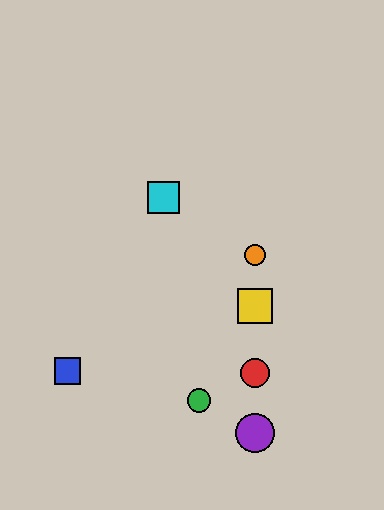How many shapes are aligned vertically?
4 shapes (the red circle, the yellow square, the purple circle, the orange circle) are aligned vertically.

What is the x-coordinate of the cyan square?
The cyan square is at x≈164.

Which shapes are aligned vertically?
The red circle, the yellow square, the purple circle, the orange circle are aligned vertically.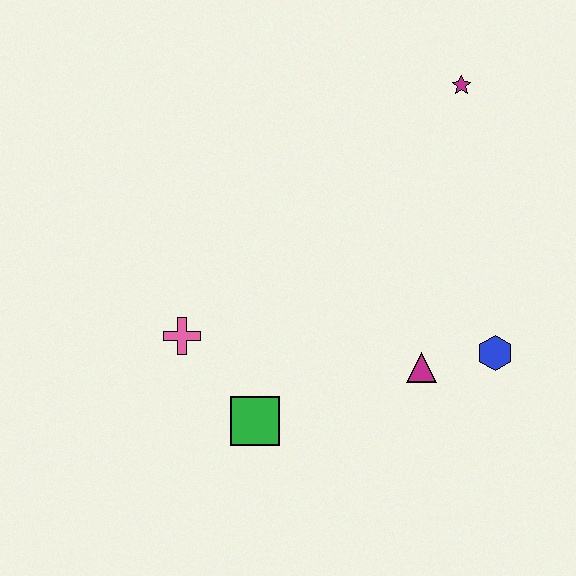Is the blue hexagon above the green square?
Yes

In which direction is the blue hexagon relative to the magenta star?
The blue hexagon is below the magenta star.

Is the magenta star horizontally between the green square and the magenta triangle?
No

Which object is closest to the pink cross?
The green square is closest to the pink cross.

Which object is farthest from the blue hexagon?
The pink cross is farthest from the blue hexagon.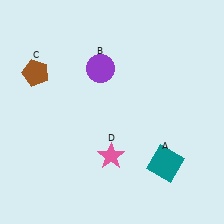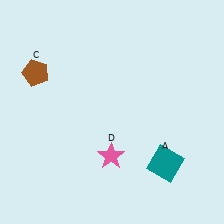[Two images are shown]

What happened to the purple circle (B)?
The purple circle (B) was removed in Image 2. It was in the top-left area of Image 1.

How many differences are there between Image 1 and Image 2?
There is 1 difference between the two images.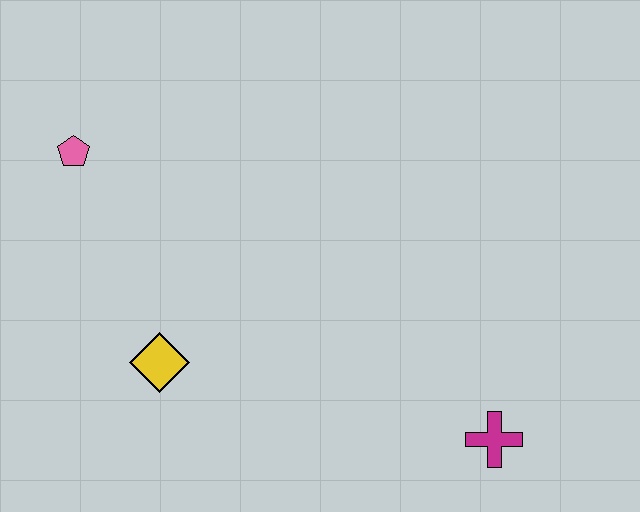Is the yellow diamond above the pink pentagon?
No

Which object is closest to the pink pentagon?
The yellow diamond is closest to the pink pentagon.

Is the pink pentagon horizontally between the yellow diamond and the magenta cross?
No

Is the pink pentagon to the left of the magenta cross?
Yes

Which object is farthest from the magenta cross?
The pink pentagon is farthest from the magenta cross.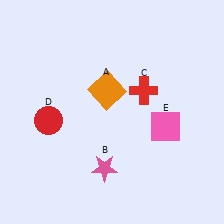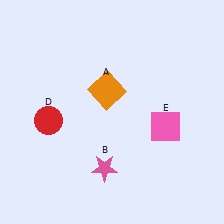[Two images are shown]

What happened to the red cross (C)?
The red cross (C) was removed in Image 2. It was in the top-right area of Image 1.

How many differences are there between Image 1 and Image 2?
There is 1 difference between the two images.